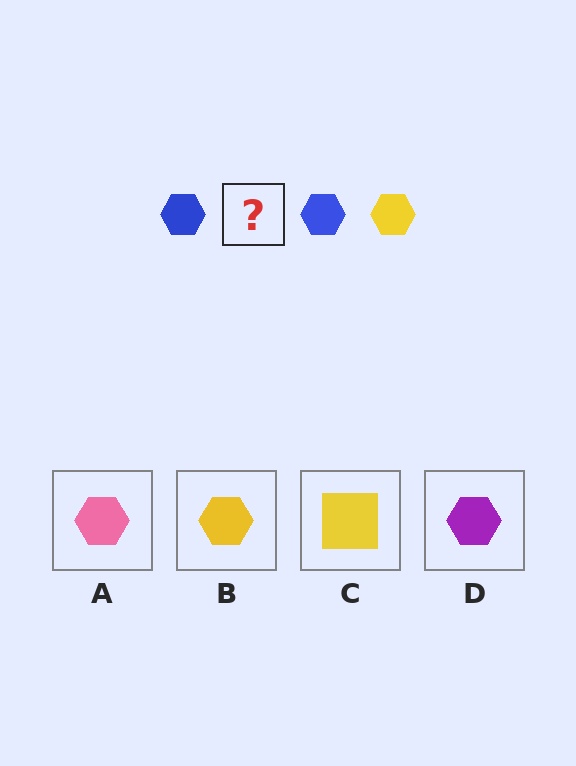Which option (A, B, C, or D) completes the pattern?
B.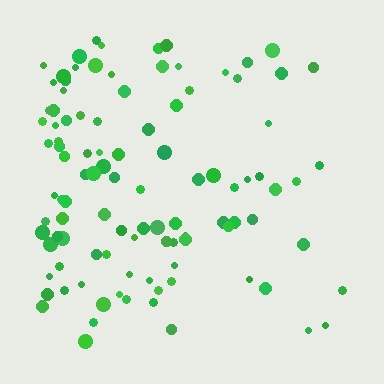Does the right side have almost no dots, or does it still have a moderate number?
Still a moderate number, just noticeably fewer than the left.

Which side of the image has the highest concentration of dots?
The left.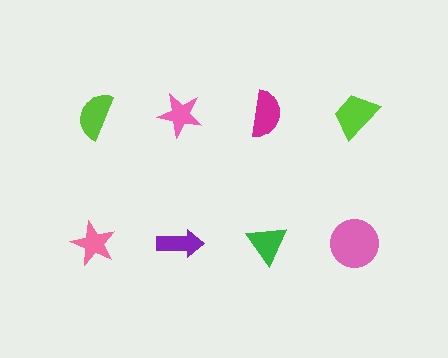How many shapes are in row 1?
4 shapes.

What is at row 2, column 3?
A green triangle.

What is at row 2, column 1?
A pink star.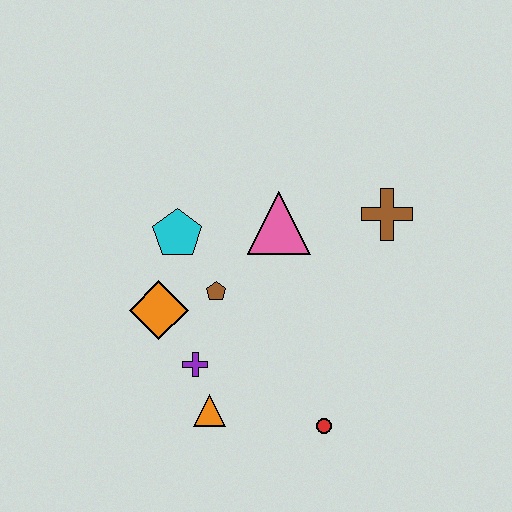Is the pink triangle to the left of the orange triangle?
No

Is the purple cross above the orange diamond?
No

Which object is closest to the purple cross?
The orange triangle is closest to the purple cross.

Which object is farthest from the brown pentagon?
The brown cross is farthest from the brown pentagon.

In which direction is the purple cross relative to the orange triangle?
The purple cross is above the orange triangle.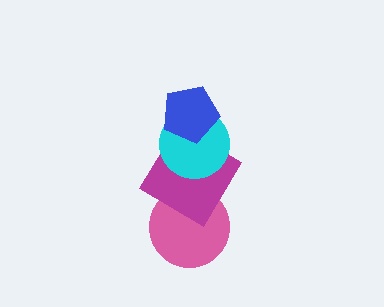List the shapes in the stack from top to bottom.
From top to bottom: the blue pentagon, the cyan circle, the magenta diamond, the pink circle.